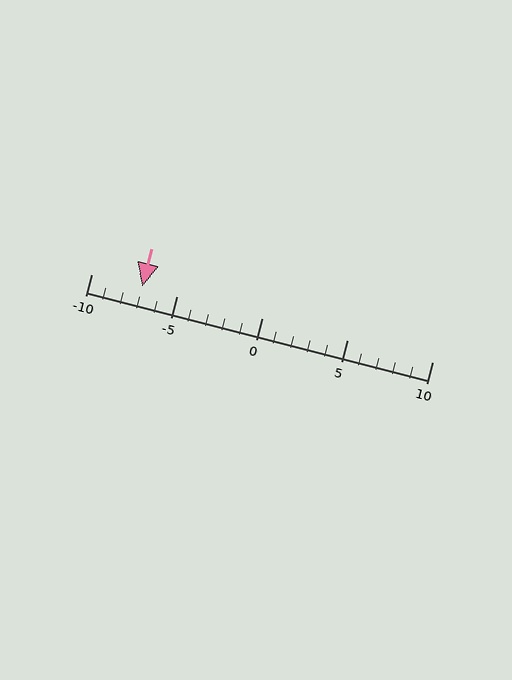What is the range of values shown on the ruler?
The ruler shows values from -10 to 10.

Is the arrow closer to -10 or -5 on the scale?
The arrow is closer to -5.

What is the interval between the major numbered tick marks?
The major tick marks are spaced 5 units apart.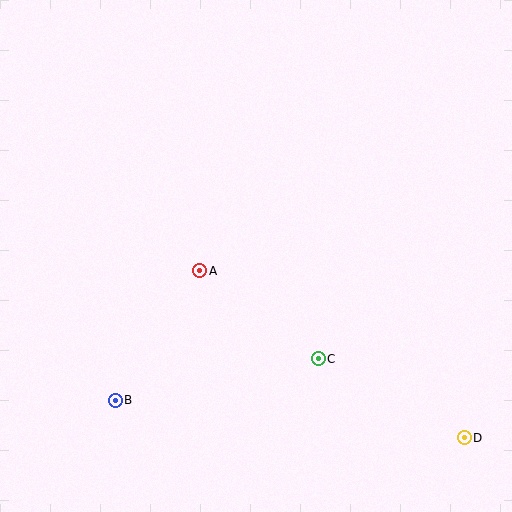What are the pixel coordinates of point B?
Point B is at (115, 400).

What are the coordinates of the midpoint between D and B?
The midpoint between D and B is at (290, 419).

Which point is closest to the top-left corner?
Point A is closest to the top-left corner.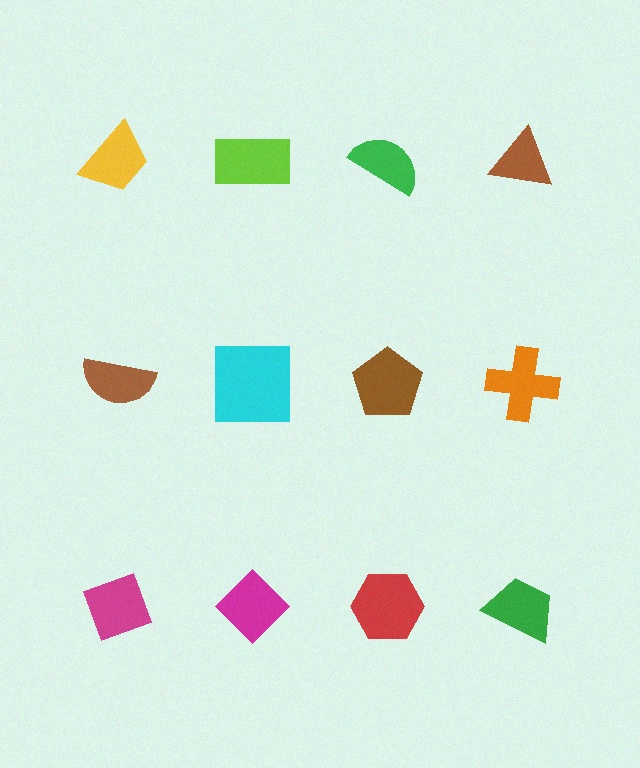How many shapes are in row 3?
4 shapes.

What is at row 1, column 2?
A lime rectangle.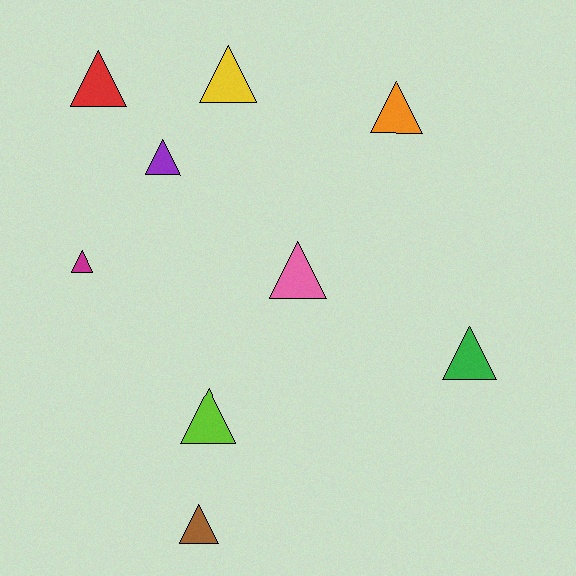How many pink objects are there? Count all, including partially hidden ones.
There is 1 pink object.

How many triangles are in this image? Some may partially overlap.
There are 9 triangles.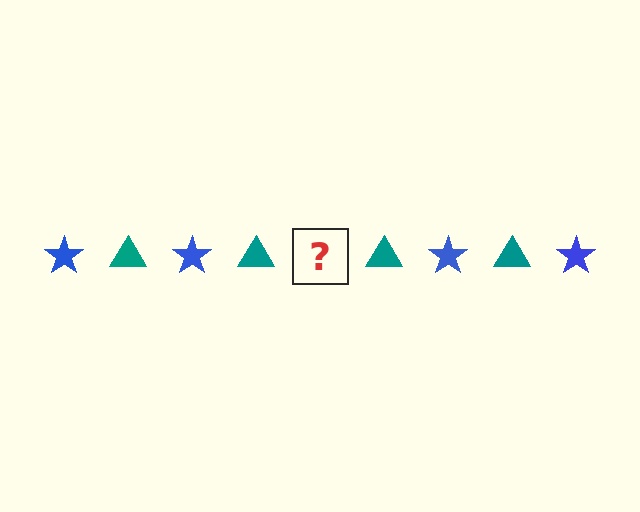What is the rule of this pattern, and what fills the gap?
The rule is that the pattern alternates between blue star and teal triangle. The gap should be filled with a blue star.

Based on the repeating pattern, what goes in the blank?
The blank should be a blue star.